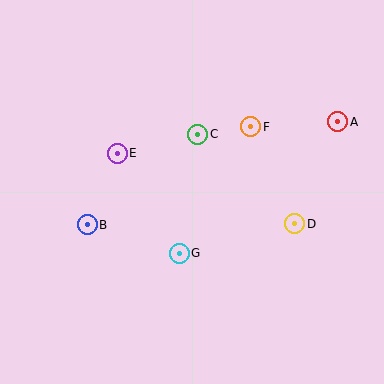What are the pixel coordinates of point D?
Point D is at (295, 224).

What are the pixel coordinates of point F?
Point F is at (251, 127).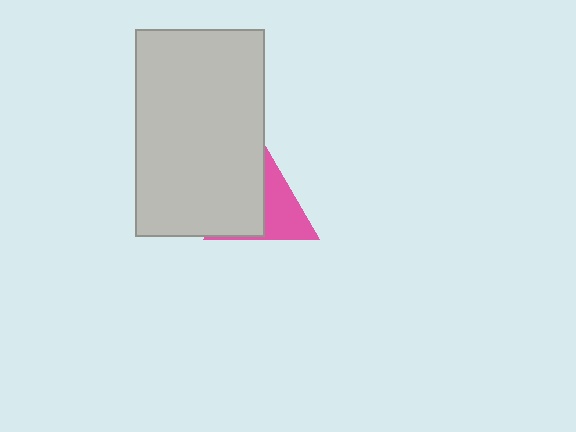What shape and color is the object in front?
The object in front is a light gray rectangle.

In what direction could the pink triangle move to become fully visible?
The pink triangle could move right. That would shift it out from behind the light gray rectangle entirely.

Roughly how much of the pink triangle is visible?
About half of it is visible (roughly 45%).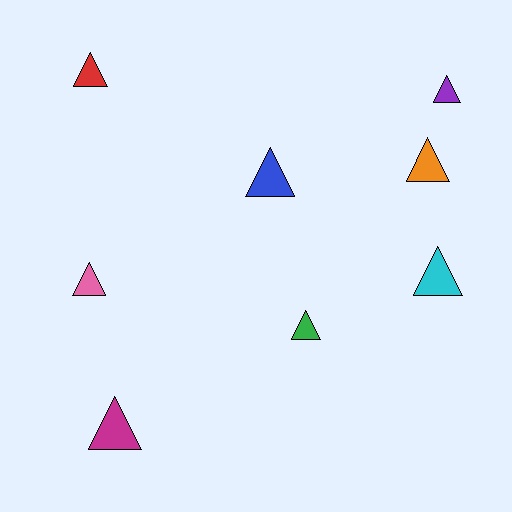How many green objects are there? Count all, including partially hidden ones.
There is 1 green object.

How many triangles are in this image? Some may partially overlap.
There are 8 triangles.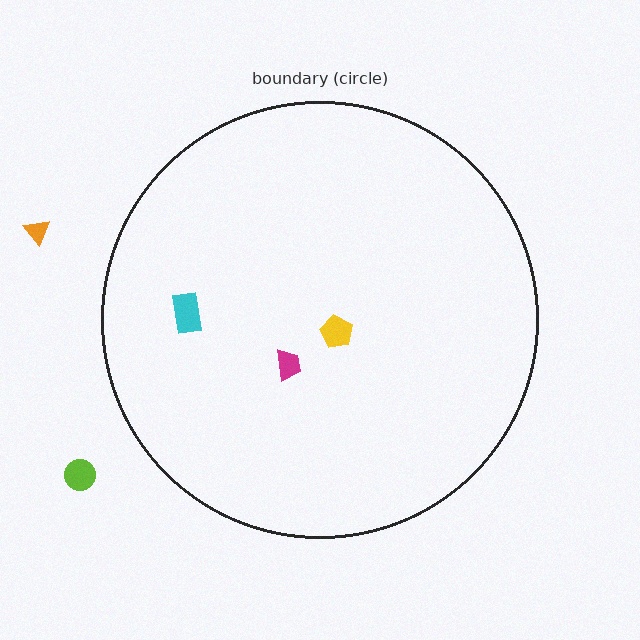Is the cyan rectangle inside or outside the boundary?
Inside.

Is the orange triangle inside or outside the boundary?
Outside.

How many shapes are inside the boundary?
3 inside, 2 outside.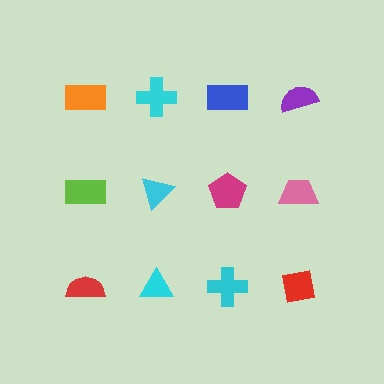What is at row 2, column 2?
A cyan triangle.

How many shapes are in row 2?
4 shapes.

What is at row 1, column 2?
A cyan cross.